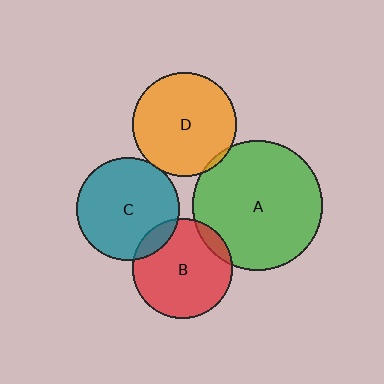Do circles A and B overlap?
Yes.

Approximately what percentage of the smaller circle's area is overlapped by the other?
Approximately 10%.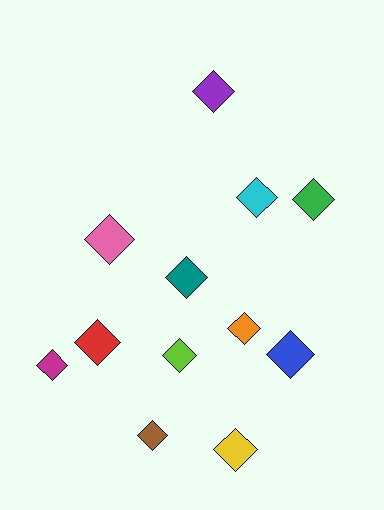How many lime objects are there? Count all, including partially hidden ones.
There is 1 lime object.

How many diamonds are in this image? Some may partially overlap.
There are 12 diamonds.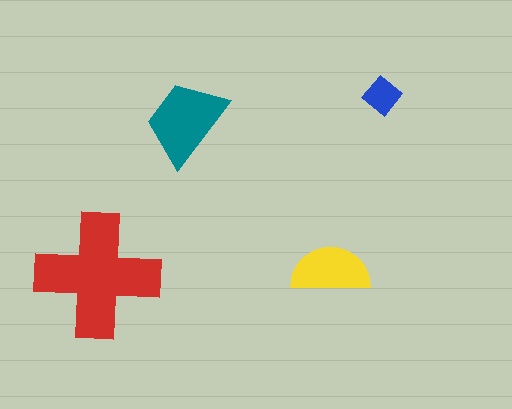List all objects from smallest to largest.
The blue diamond, the yellow semicircle, the teal trapezoid, the red cross.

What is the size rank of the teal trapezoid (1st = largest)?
2nd.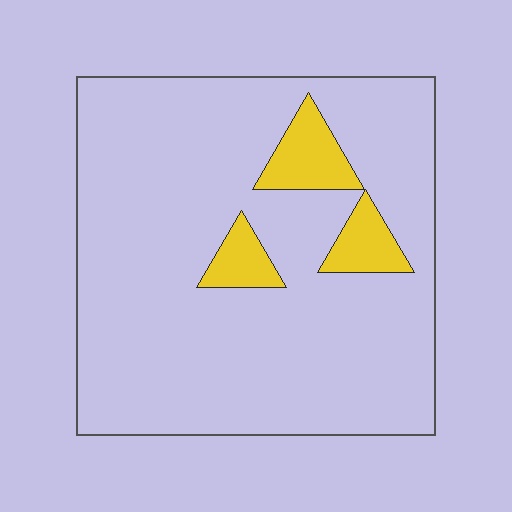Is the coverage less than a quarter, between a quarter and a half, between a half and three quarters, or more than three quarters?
Less than a quarter.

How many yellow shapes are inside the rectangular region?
3.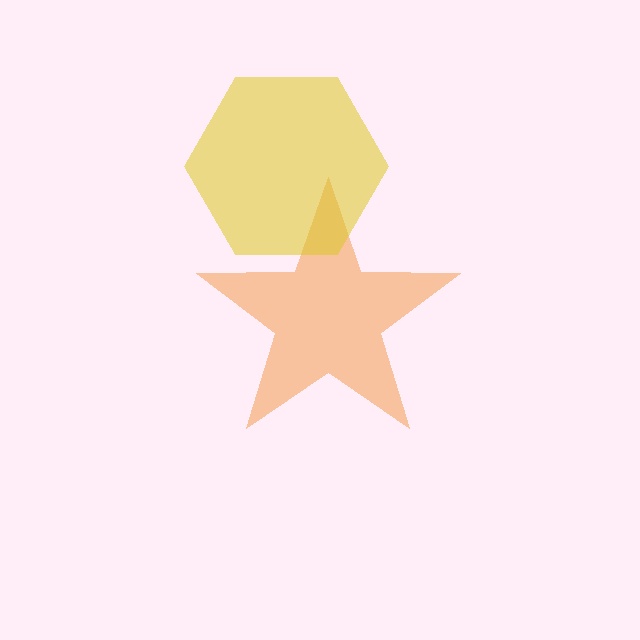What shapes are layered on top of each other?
The layered shapes are: an orange star, a yellow hexagon.